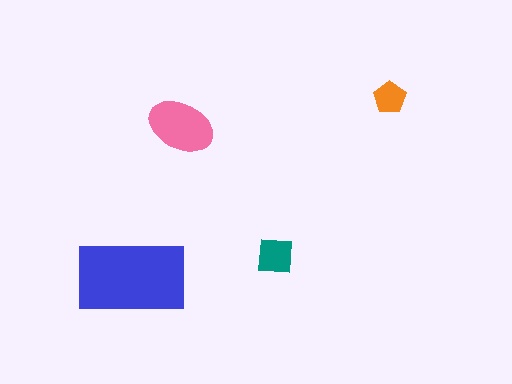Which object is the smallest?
The orange pentagon.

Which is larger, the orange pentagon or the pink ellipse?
The pink ellipse.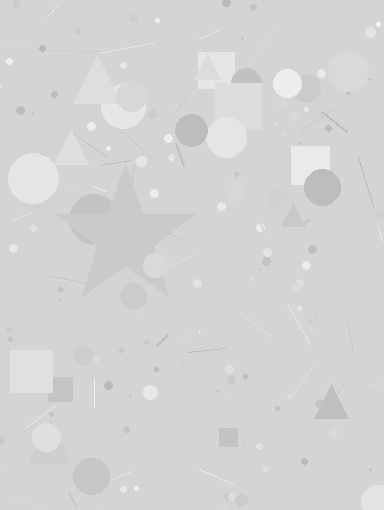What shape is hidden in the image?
A star is hidden in the image.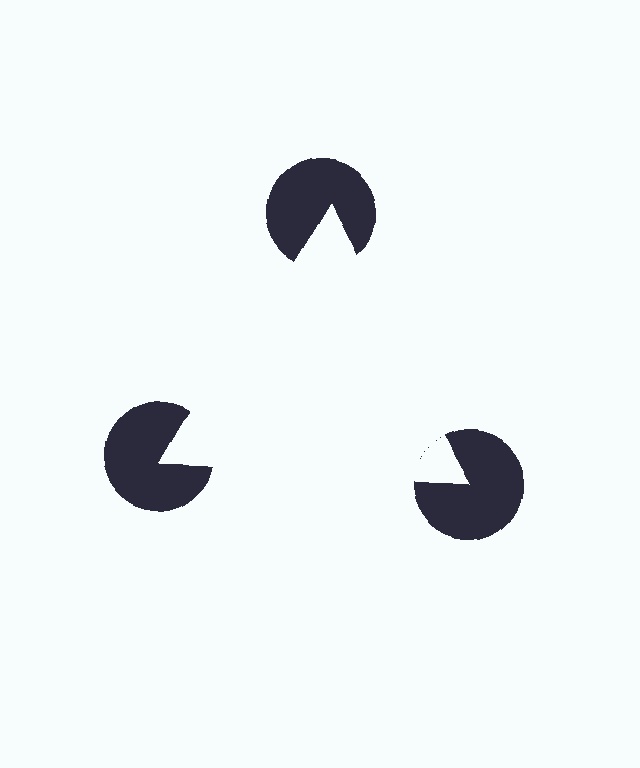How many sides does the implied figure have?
3 sides.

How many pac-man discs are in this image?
There are 3 — one at each vertex of the illusory triangle.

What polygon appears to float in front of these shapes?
An illusory triangle — its edges are inferred from the aligned wedge cuts in the pac-man discs, not physically drawn.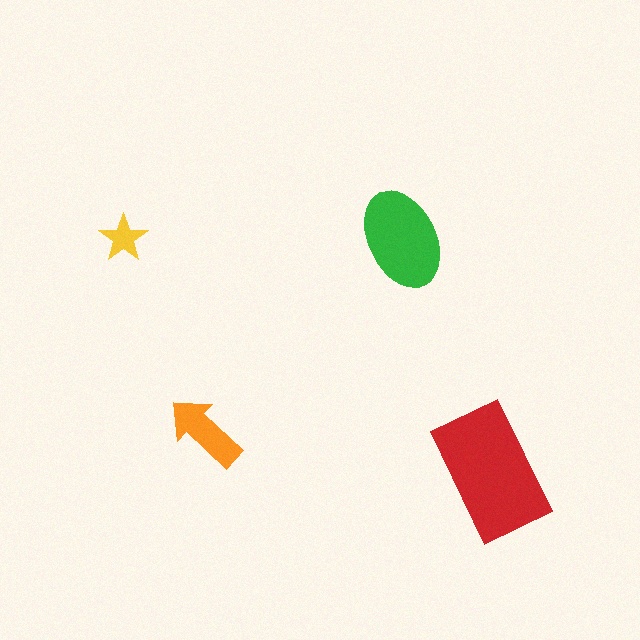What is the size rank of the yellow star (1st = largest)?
4th.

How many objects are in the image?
There are 4 objects in the image.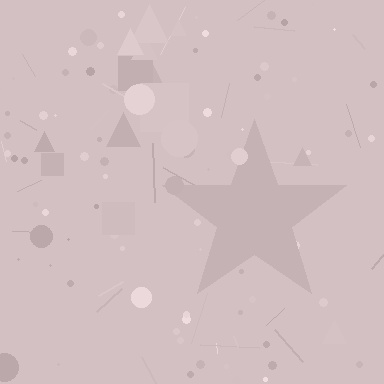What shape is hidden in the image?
A star is hidden in the image.